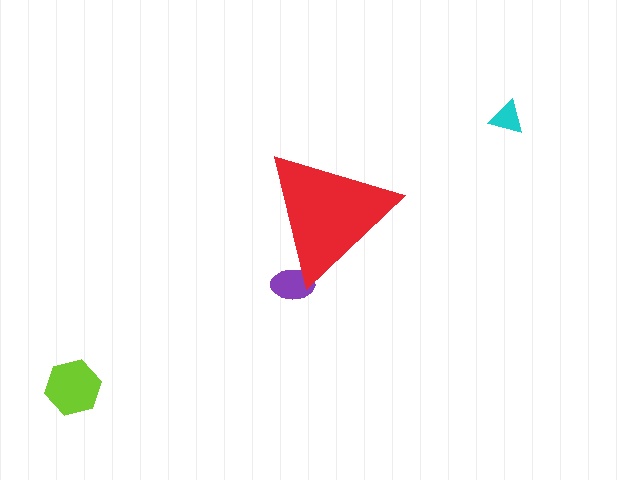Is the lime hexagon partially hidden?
No, the lime hexagon is fully visible.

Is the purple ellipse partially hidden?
Yes, the purple ellipse is partially hidden behind the red triangle.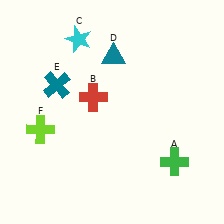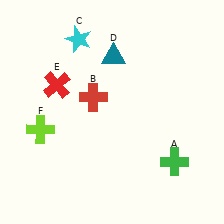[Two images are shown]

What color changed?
The cross (E) changed from teal in Image 1 to red in Image 2.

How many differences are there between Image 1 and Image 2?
There is 1 difference between the two images.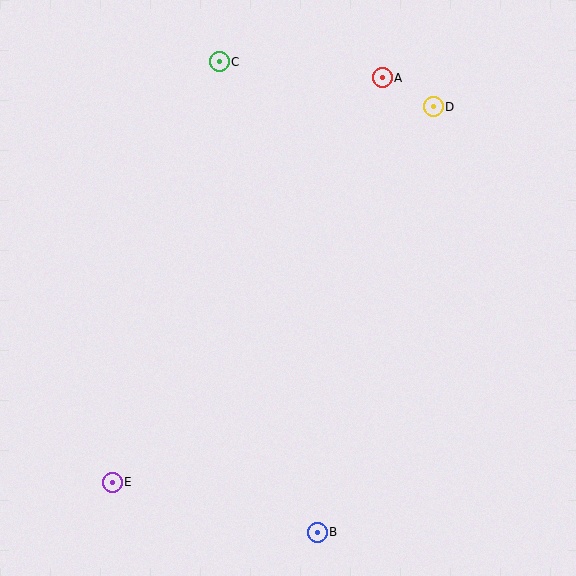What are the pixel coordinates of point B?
Point B is at (317, 532).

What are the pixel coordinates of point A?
Point A is at (382, 78).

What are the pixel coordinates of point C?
Point C is at (219, 62).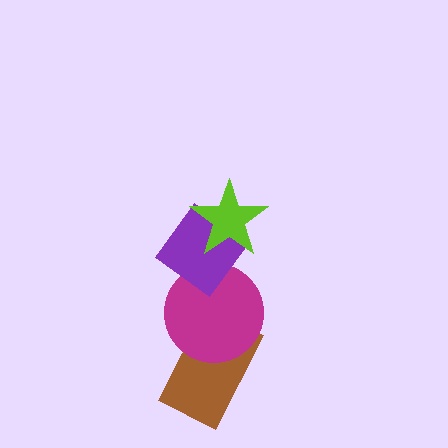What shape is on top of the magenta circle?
The purple diamond is on top of the magenta circle.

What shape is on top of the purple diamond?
The lime star is on top of the purple diamond.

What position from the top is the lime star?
The lime star is 1st from the top.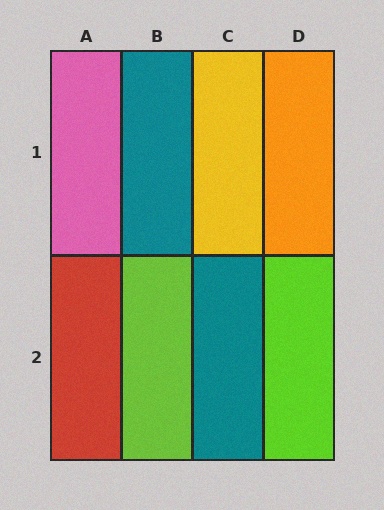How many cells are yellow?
1 cell is yellow.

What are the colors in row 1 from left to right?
Pink, teal, yellow, orange.